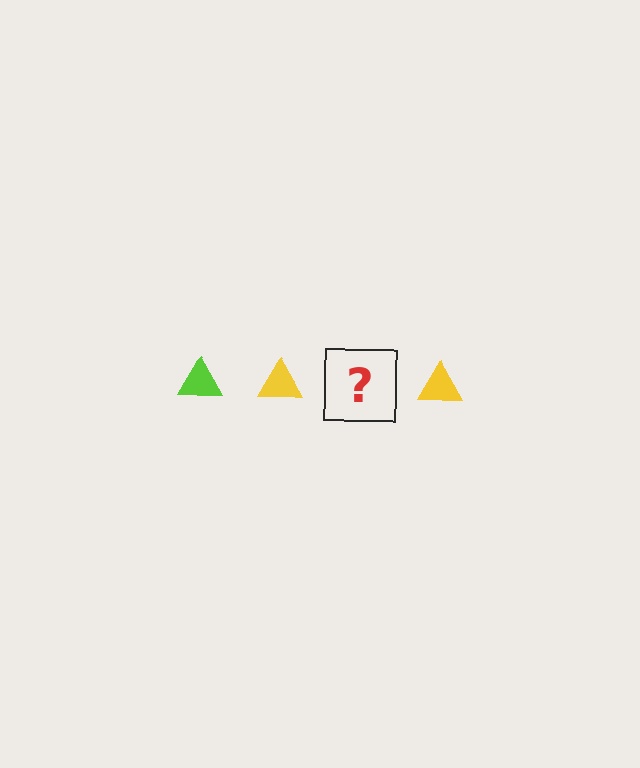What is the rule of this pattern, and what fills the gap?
The rule is that the pattern cycles through lime, yellow triangles. The gap should be filled with a lime triangle.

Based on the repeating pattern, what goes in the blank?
The blank should be a lime triangle.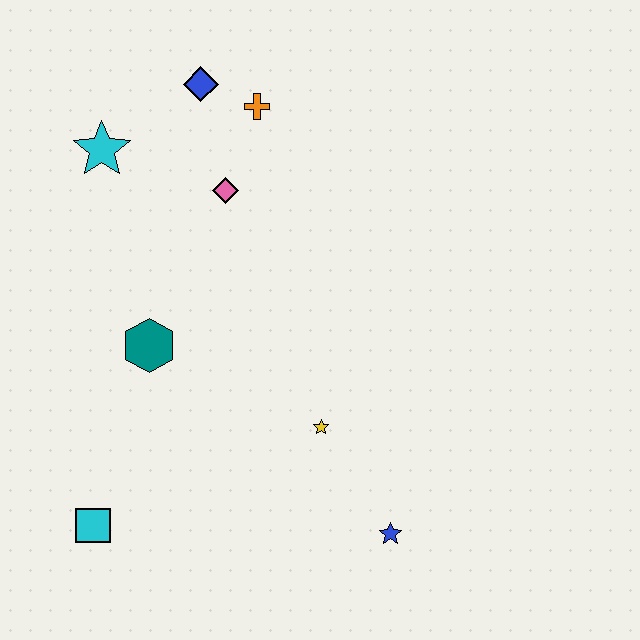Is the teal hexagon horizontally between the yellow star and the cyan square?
Yes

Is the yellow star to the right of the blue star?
No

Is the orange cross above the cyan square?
Yes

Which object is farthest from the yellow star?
The blue diamond is farthest from the yellow star.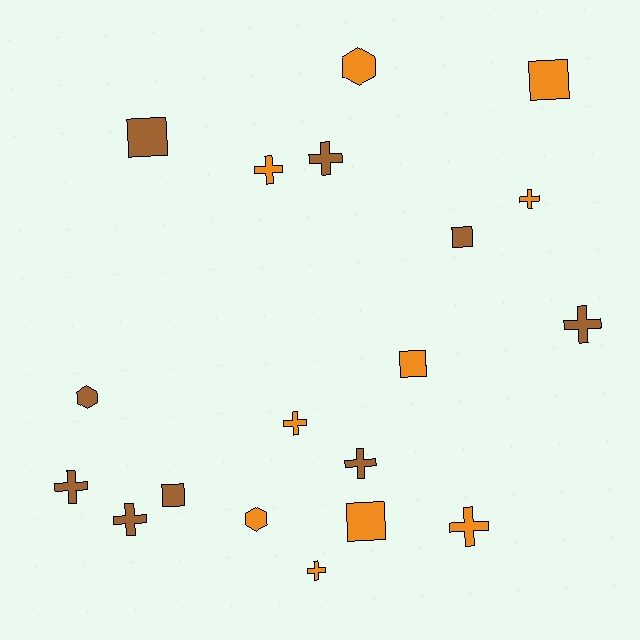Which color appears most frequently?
Orange, with 10 objects.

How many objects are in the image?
There are 19 objects.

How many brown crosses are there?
There are 5 brown crosses.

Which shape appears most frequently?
Cross, with 10 objects.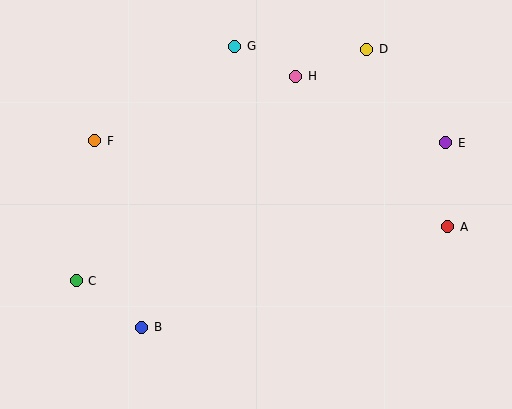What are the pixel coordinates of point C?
Point C is at (76, 281).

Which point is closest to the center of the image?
Point H at (296, 76) is closest to the center.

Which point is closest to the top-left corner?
Point F is closest to the top-left corner.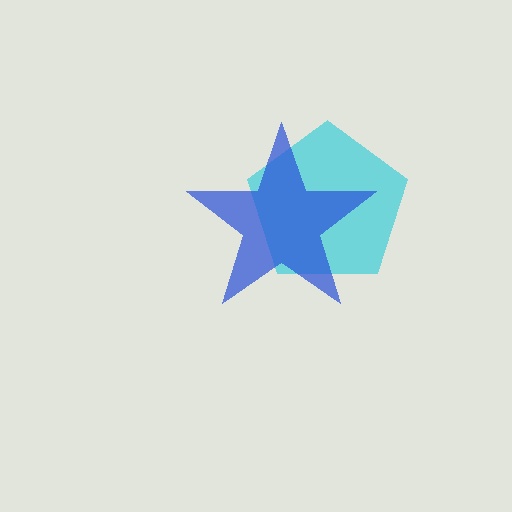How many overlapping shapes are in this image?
There are 2 overlapping shapes in the image.